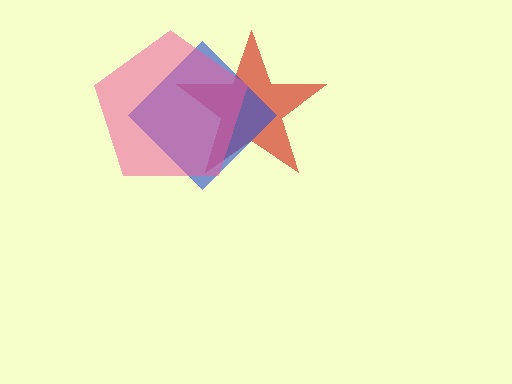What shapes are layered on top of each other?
The layered shapes are: a red star, a blue diamond, a pink pentagon.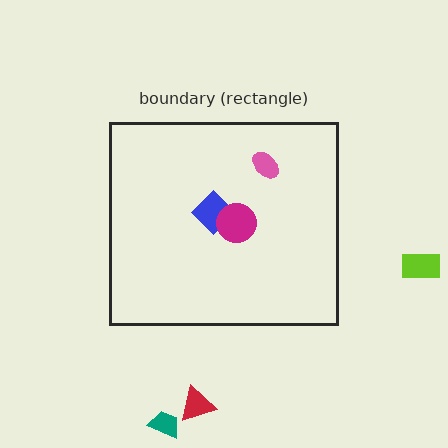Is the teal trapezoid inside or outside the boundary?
Outside.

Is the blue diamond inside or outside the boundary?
Inside.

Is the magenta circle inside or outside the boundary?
Inside.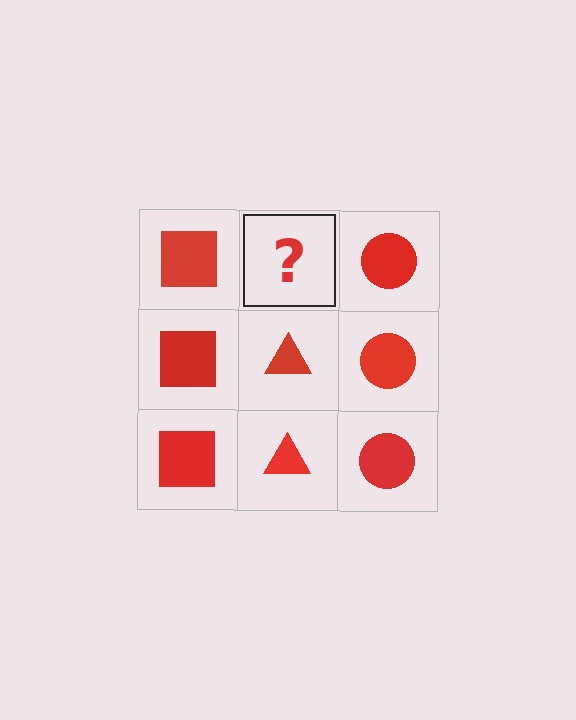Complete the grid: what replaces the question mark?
The question mark should be replaced with a red triangle.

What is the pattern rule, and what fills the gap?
The rule is that each column has a consistent shape. The gap should be filled with a red triangle.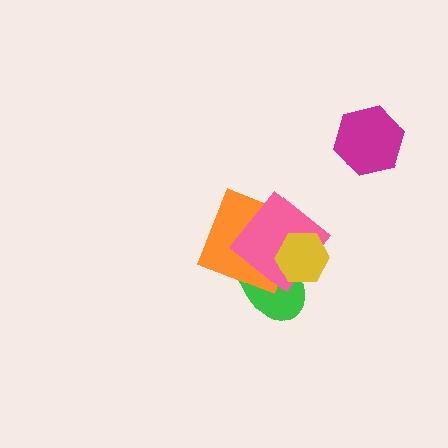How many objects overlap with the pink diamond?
3 objects overlap with the pink diamond.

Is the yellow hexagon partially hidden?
No, no other shape covers it.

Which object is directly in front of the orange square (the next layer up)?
The pink diamond is directly in front of the orange square.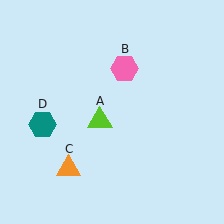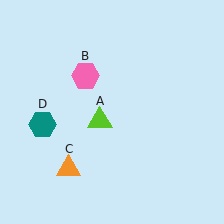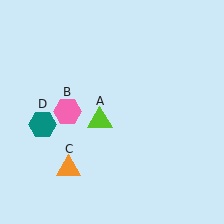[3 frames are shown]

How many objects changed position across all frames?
1 object changed position: pink hexagon (object B).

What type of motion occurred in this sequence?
The pink hexagon (object B) rotated counterclockwise around the center of the scene.